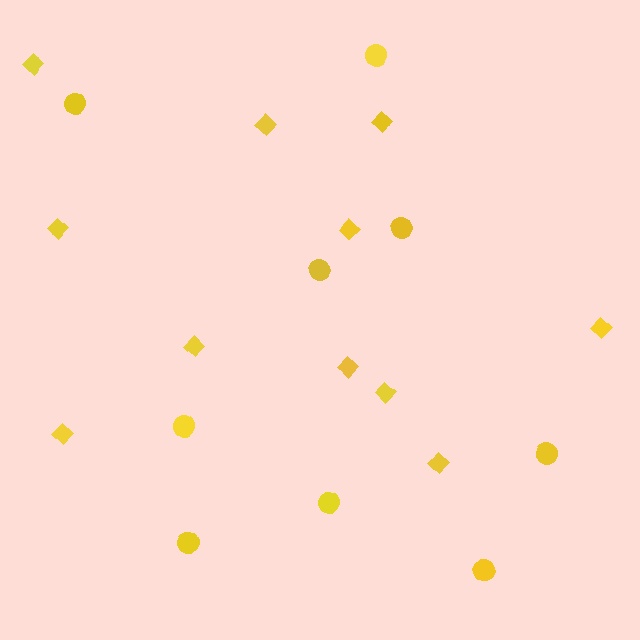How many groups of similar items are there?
There are 2 groups: one group of circles (9) and one group of diamonds (11).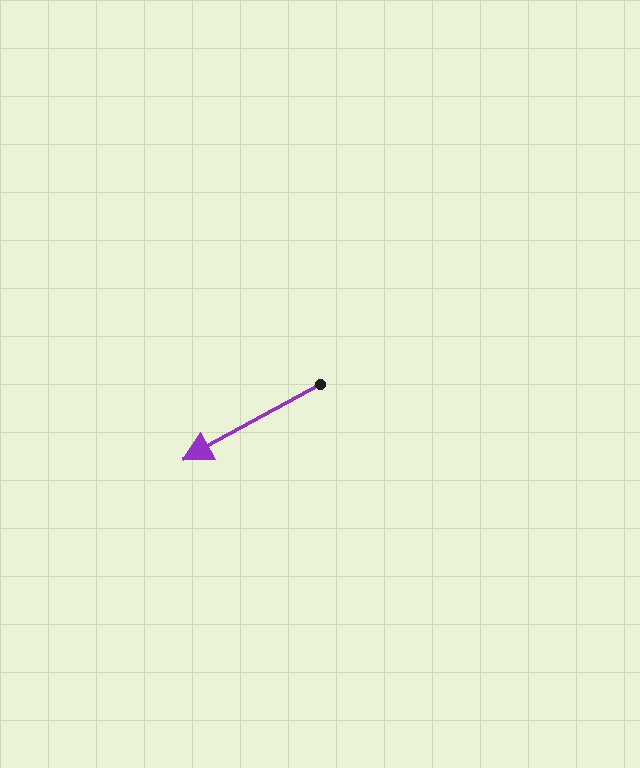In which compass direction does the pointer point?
Southwest.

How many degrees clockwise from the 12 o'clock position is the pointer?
Approximately 241 degrees.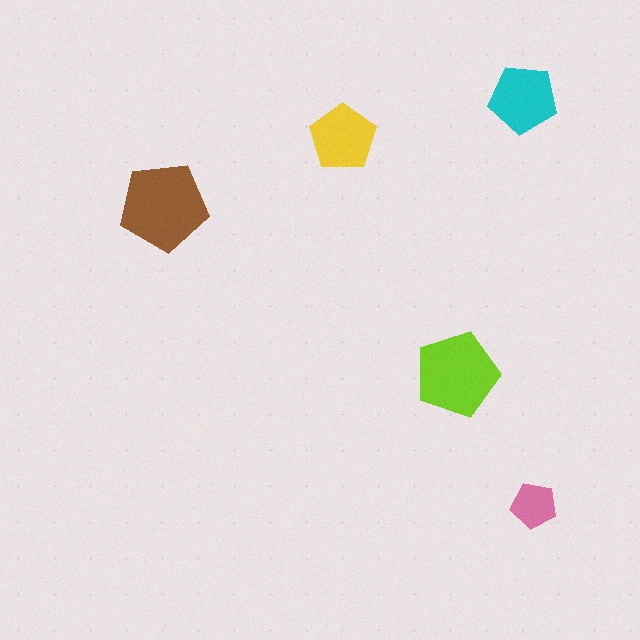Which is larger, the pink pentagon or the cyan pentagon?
The cyan one.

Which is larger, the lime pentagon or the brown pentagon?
The brown one.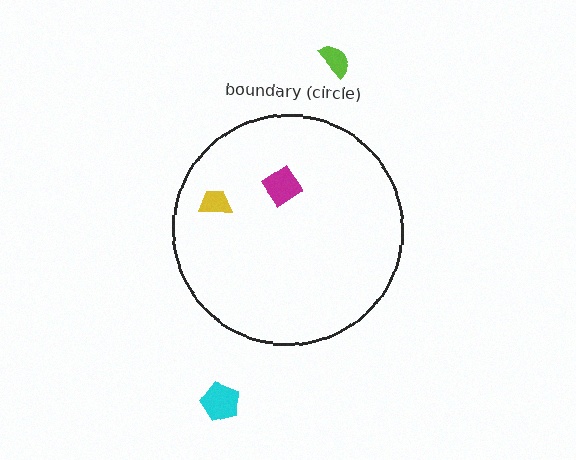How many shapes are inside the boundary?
2 inside, 2 outside.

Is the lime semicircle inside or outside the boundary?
Outside.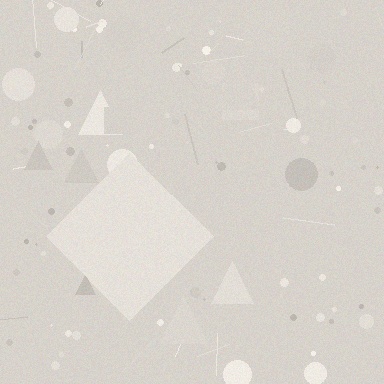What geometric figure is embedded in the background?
A diamond is embedded in the background.